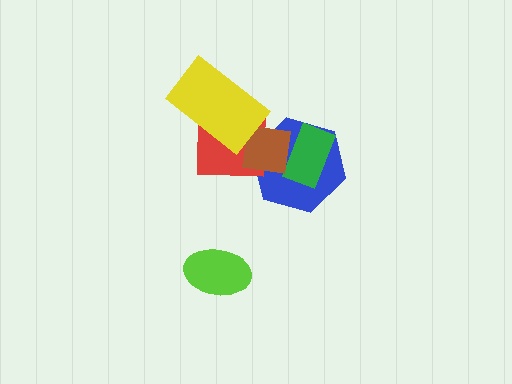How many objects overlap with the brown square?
4 objects overlap with the brown square.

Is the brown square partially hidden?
Yes, it is partially covered by another shape.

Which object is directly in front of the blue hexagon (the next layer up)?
The green rectangle is directly in front of the blue hexagon.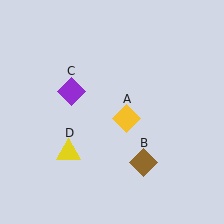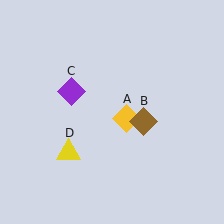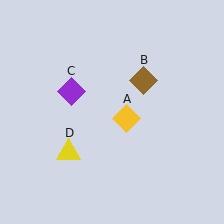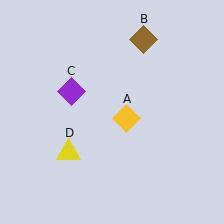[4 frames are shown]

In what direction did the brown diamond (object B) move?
The brown diamond (object B) moved up.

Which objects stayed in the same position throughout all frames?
Yellow diamond (object A) and purple diamond (object C) and yellow triangle (object D) remained stationary.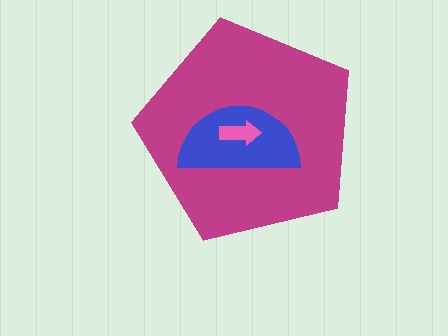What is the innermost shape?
The pink arrow.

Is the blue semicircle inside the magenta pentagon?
Yes.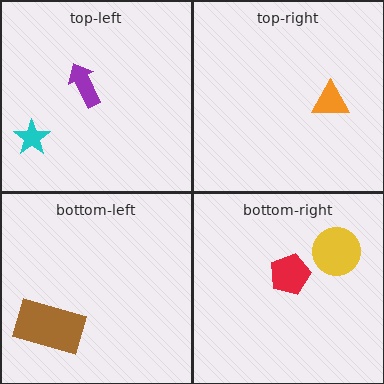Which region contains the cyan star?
The top-left region.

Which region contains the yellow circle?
The bottom-right region.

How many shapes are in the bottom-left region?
1.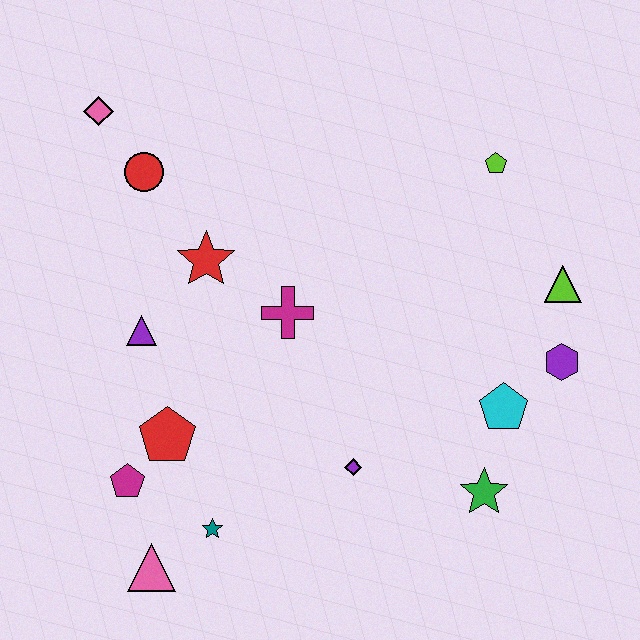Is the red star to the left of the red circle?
No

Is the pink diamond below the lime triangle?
No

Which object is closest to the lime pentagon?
The lime triangle is closest to the lime pentagon.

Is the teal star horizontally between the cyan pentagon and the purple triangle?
Yes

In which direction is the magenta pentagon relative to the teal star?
The magenta pentagon is to the left of the teal star.